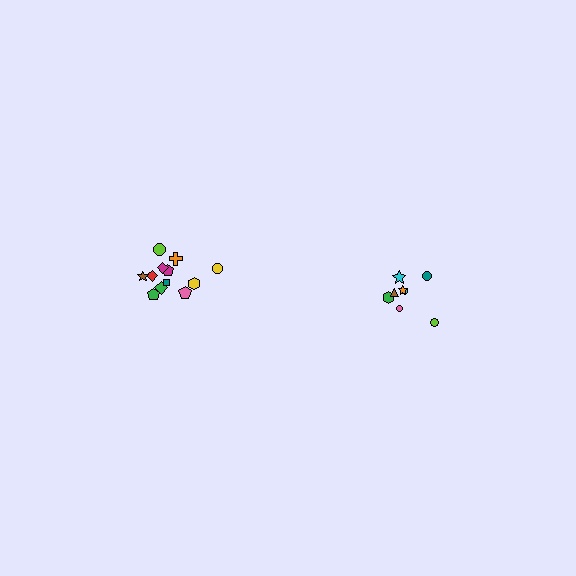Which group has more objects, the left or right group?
The left group.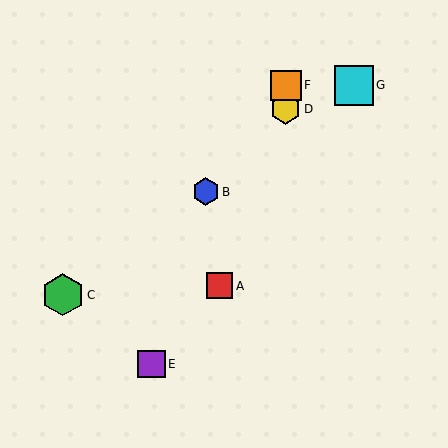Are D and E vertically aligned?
No, D is at x≈286 and E is at x≈151.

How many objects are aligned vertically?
2 objects (D, F) are aligned vertically.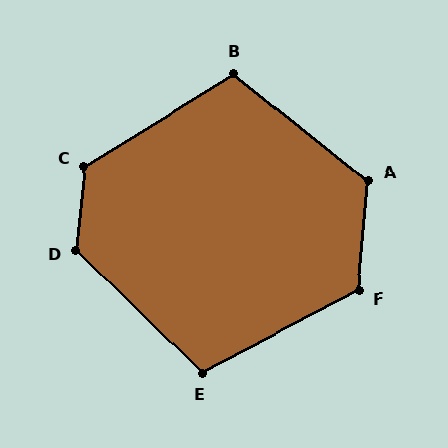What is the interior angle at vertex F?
Approximately 122 degrees (obtuse).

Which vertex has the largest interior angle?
C, at approximately 128 degrees.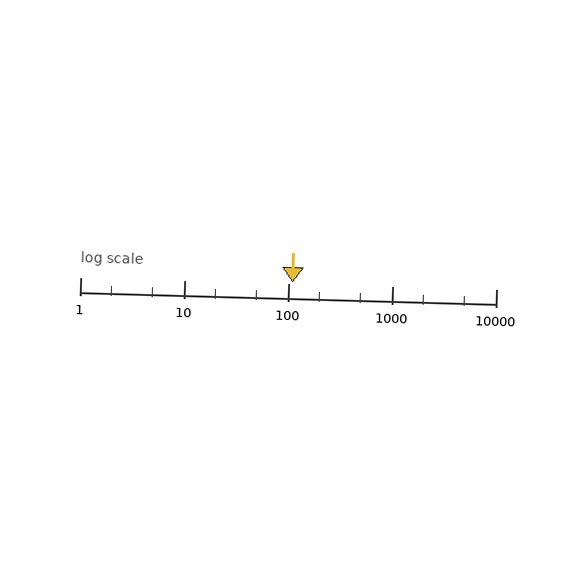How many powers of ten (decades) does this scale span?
The scale spans 4 decades, from 1 to 10000.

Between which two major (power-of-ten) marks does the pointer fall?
The pointer is between 100 and 1000.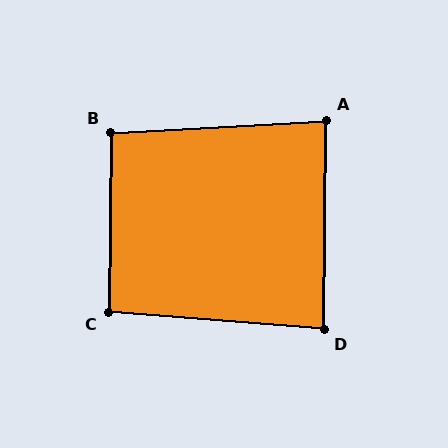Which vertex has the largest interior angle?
B, at approximately 94 degrees.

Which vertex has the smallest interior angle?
D, at approximately 86 degrees.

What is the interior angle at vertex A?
Approximately 86 degrees (approximately right).